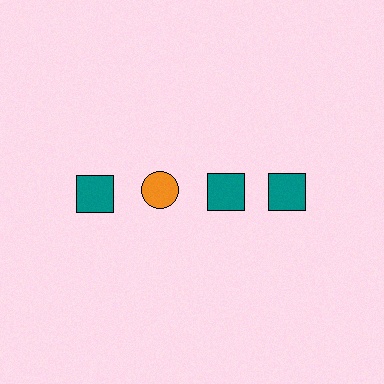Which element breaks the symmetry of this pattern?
The orange circle in the top row, second from left column breaks the symmetry. All other shapes are teal squares.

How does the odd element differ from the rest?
It differs in both color (orange instead of teal) and shape (circle instead of square).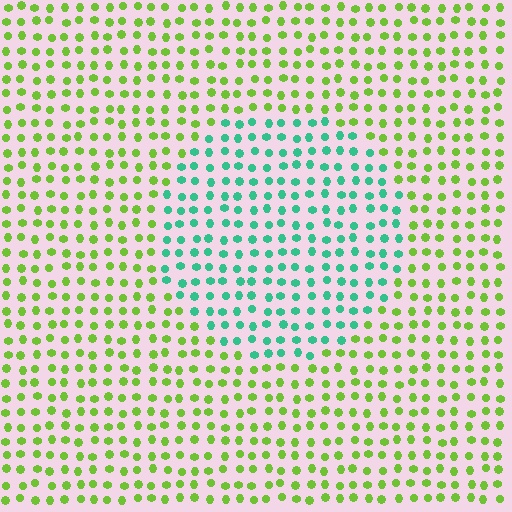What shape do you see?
I see a circle.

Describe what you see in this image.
The image is filled with small lime elements in a uniform arrangement. A circle-shaped region is visible where the elements are tinted to a slightly different hue, forming a subtle color boundary.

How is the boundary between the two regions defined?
The boundary is defined purely by a slight shift in hue (about 62 degrees). Spacing, size, and orientation are identical on both sides.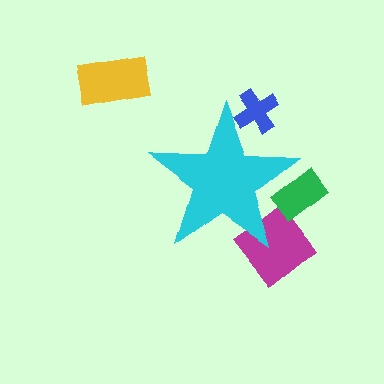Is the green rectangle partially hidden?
Yes, the green rectangle is partially hidden behind the cyan star.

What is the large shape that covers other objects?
A cyan star.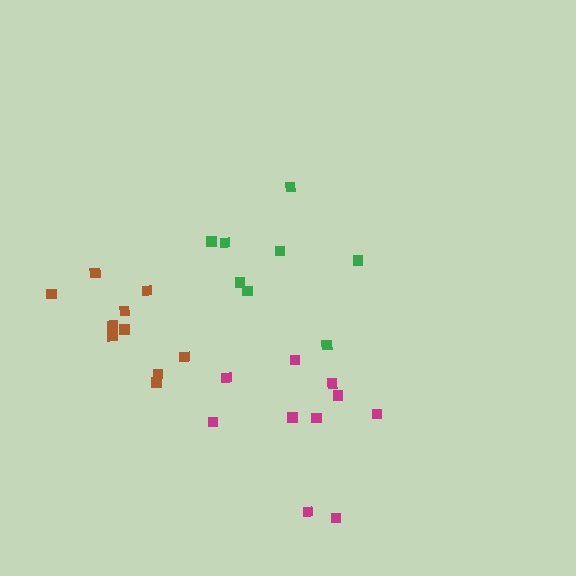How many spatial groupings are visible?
There are 3 spatial groupings.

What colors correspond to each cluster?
The clusters are colored: green, brown, magenta.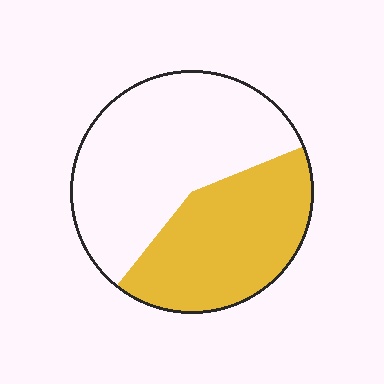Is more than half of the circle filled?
No.